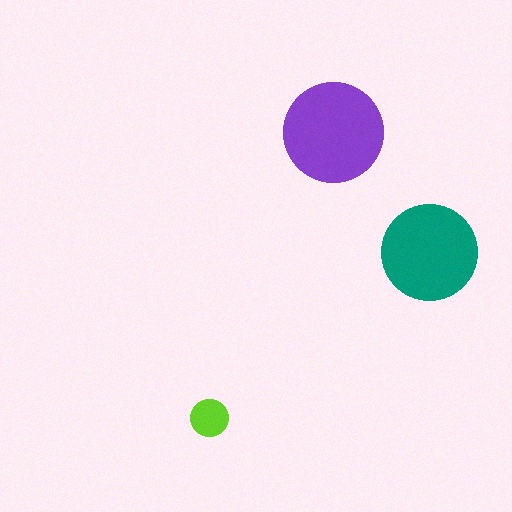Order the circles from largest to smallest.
the purple one, the teal one, the lime one.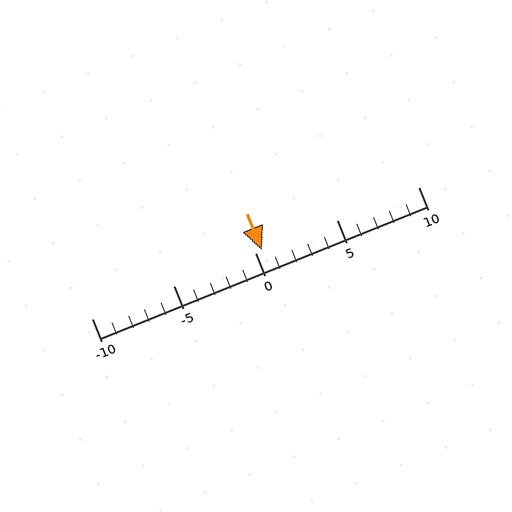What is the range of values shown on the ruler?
The ruler shows values from -10 to 10.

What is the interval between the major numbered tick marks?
The major tick marks are spaced 5 units apart.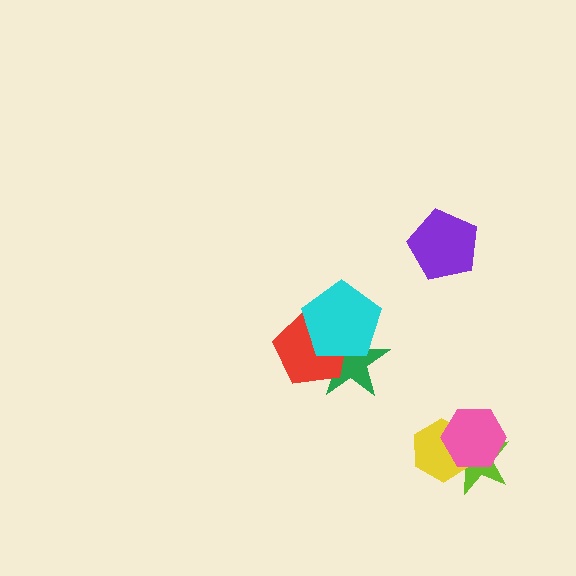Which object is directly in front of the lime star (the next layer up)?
The yellow hexagon is directly in front of the lime star.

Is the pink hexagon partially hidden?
No, no other shape covers it.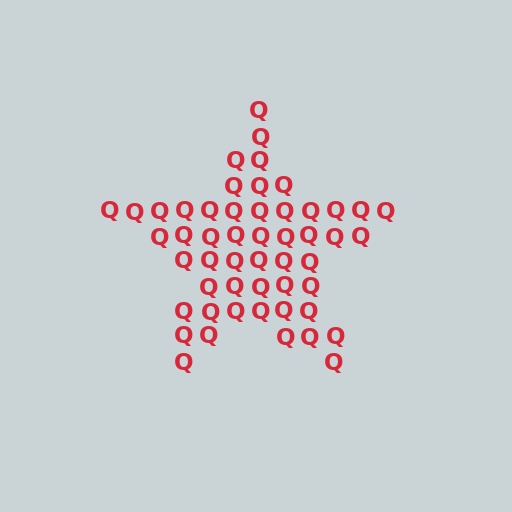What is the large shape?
The large shape is a star.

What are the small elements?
The small elements are letter Q's.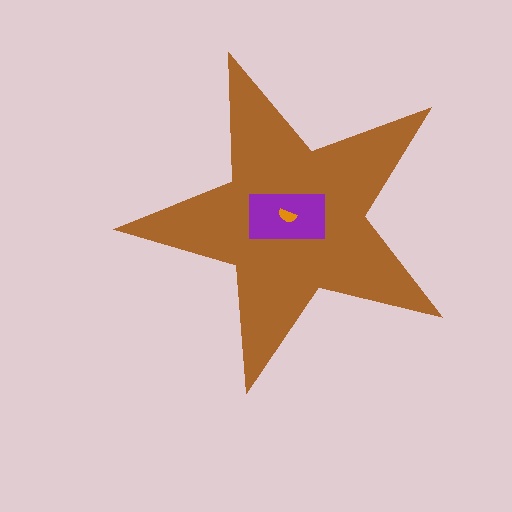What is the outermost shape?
The brown star.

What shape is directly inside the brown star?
The purple rectangle.